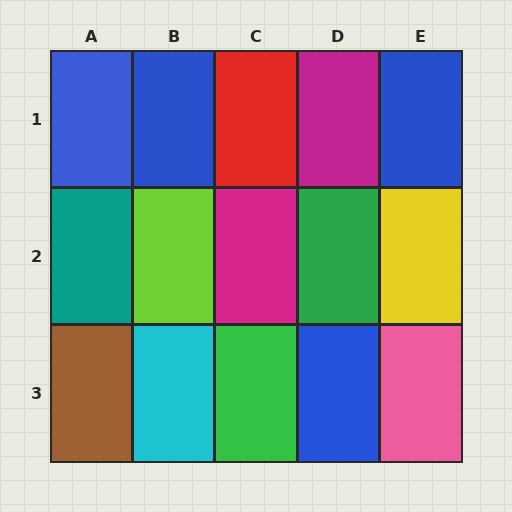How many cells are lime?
1 cell is lime.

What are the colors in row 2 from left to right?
Teal, lime, magenta, green, yellow.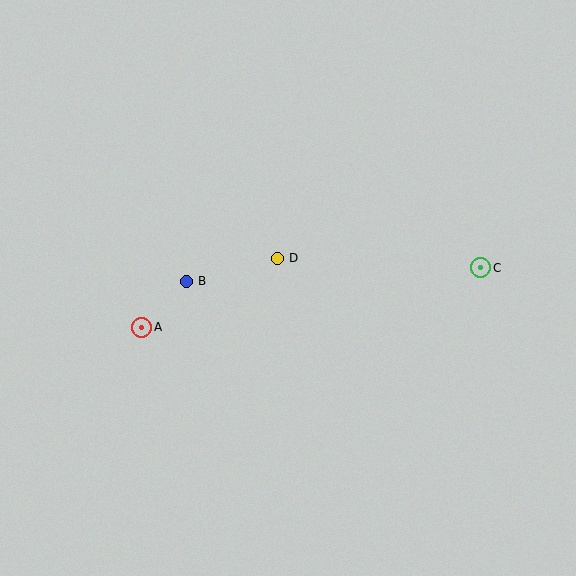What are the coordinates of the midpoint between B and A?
The midpoint between B and A is at (164, 304).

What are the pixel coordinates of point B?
Point B is at (186, 281).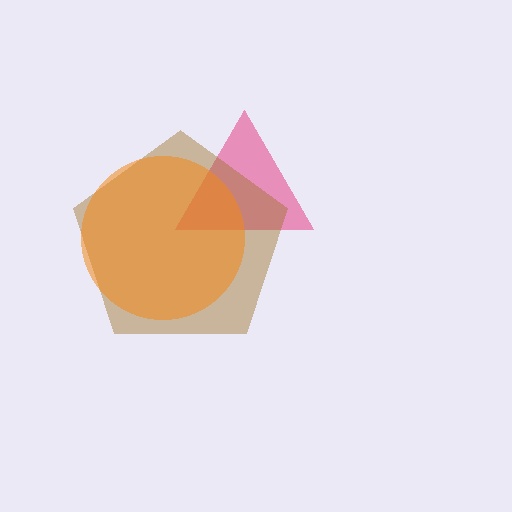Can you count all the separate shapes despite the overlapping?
Yes, there are 3 separate shapes.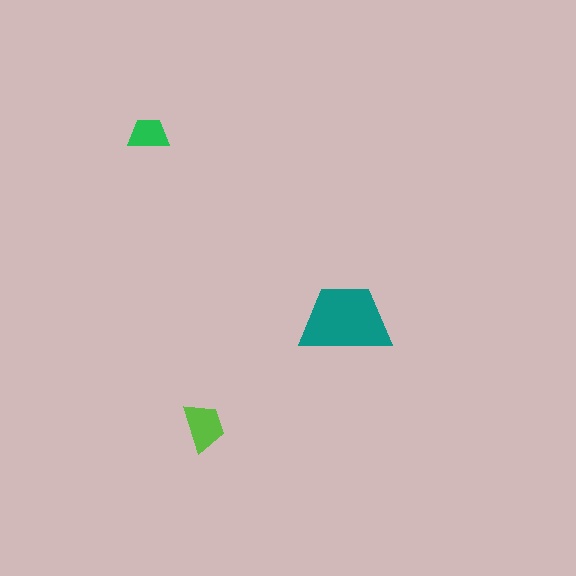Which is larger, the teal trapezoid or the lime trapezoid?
The teal one.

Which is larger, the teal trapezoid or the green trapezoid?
The teal one.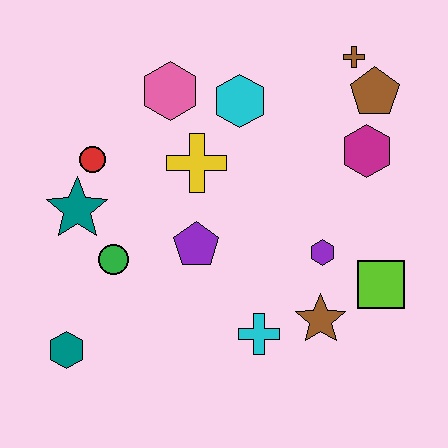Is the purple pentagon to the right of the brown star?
No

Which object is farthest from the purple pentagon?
The brown cross is farthest from the purple pentagon.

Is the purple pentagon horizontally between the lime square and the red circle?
Yes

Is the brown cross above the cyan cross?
Yes